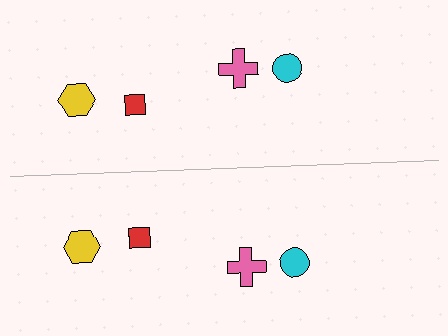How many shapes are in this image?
There are 8 shapes in this image.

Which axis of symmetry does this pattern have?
The pattern has a horizontal axis of symmetry running through the center of the image.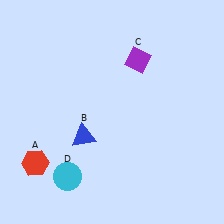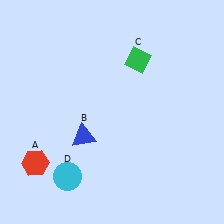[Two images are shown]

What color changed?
The diamond (C) changed from purple in Image 1 to green in Image 2.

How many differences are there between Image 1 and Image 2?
There is 1 difference between the two images.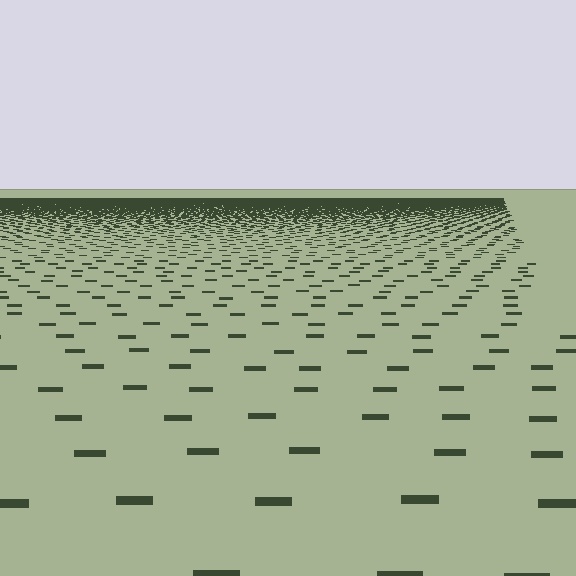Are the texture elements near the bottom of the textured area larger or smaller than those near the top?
Larger. Near the bottom, elements are closer to the viewer and appear at a bigger on-screen size.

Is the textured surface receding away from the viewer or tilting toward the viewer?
The surface is receding away from the viewer. Texture elements get smaller and denser toward the top.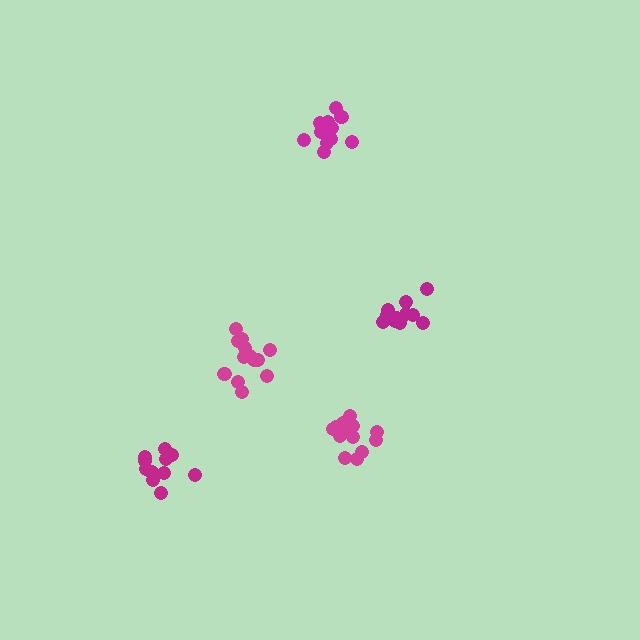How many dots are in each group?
Group 1: 13 dots, Group 2: 13 dots, Group 3: 11 dots, Group 4: 12 dots, Group 5: 11 dots (60 total).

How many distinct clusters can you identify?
There are 5 distinct clusters.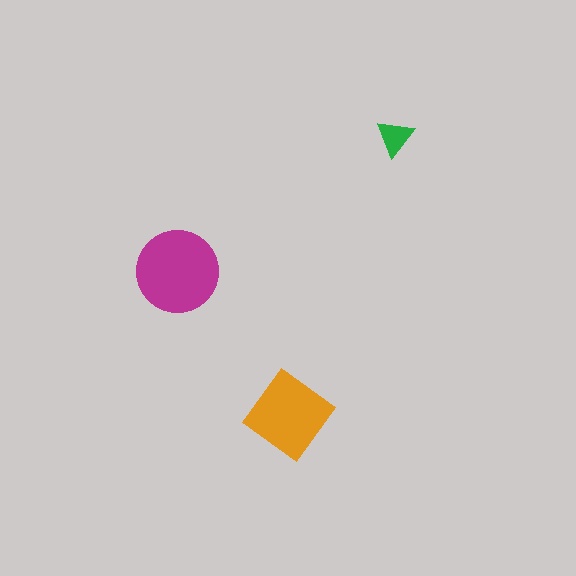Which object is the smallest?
The green triangle.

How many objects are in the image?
There are 3 objects in the image.